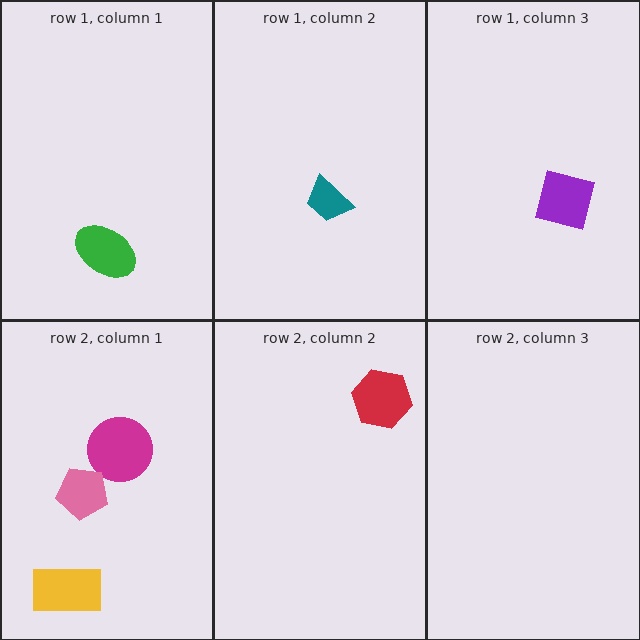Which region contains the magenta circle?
The row 2, column 1 region.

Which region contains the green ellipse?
The row 1, column 1 region.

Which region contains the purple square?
The row 1, column 3 region.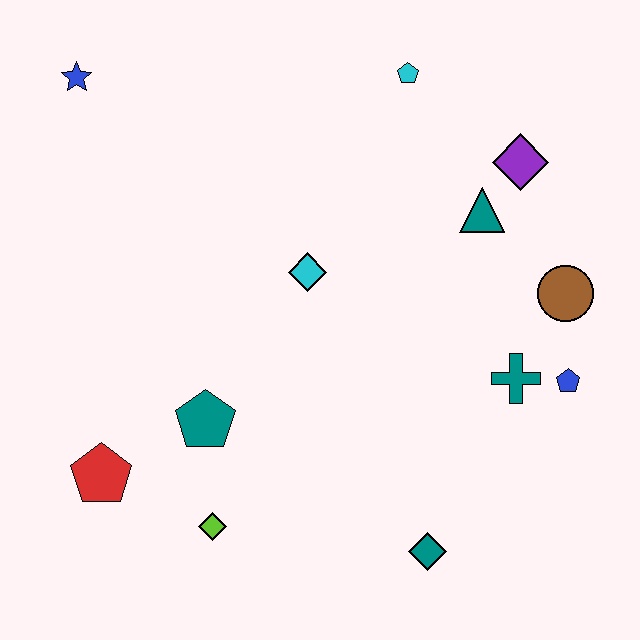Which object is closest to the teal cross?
The blue pentagon is closest to the teal cross.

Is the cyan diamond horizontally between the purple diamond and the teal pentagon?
Yes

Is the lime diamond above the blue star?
No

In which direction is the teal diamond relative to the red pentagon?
The teal diamond is to the right of the red pentagon.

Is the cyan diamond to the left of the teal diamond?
Yes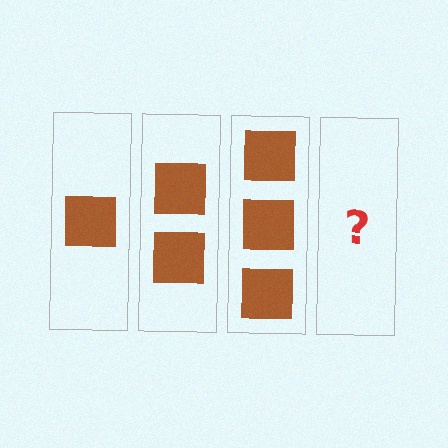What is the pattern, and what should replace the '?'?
The pattern is that each step adds one more square. The '?' should be 4 squares.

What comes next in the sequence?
The next element should be 4 squares.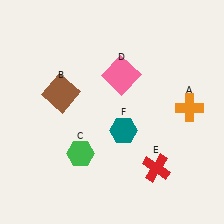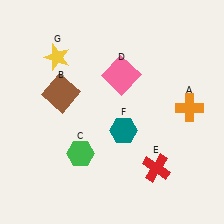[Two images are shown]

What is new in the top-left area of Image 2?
A yellow star (G) was added in the top-left area of Image 2.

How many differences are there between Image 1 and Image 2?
There is 1 difference between the two images.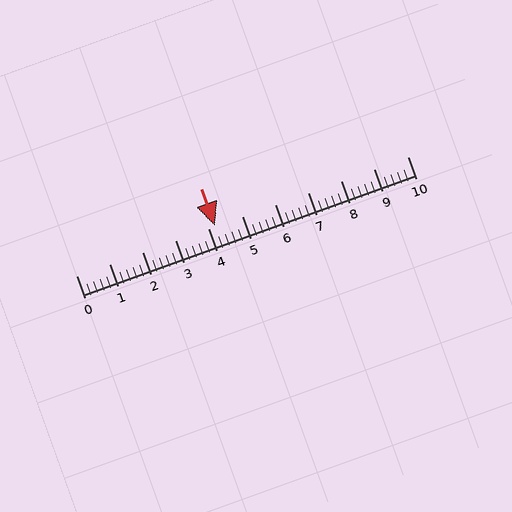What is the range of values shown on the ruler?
The ruler shows values from 0 to 10.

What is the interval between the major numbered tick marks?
The major tick marks are spaced 1 units apart.